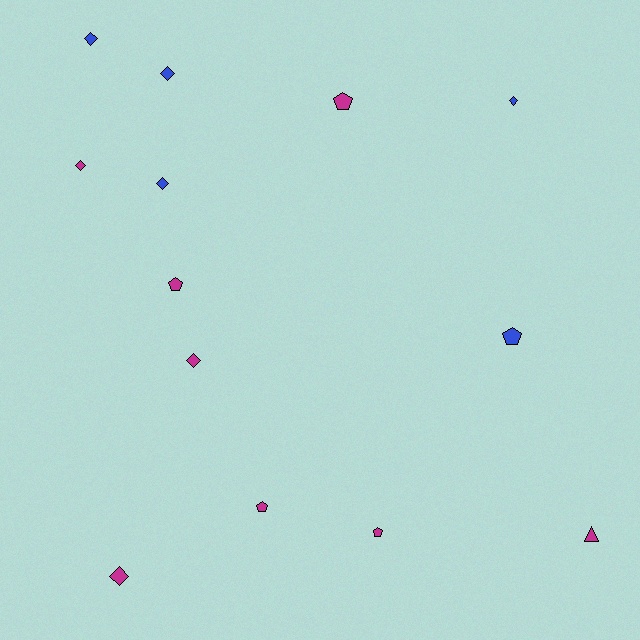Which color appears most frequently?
Magenta, with 8 objects.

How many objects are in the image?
There are 13 objects.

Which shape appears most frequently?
Diamond, with 7 objects.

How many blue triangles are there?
There are no blue triangles.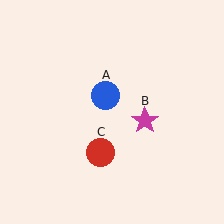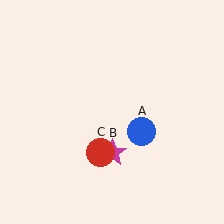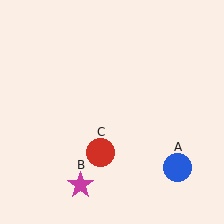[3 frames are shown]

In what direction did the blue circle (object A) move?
The blue circle (object A) moved down and to the right.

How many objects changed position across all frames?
2 objects changed position: blue circle (object A), magenta star (object B).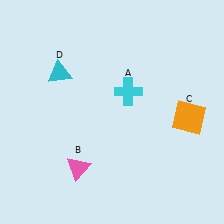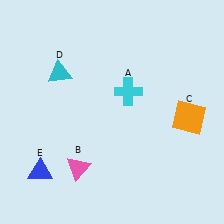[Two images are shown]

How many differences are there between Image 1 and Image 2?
There is 1 difference between the two images.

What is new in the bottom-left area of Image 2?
A blue triangle (E) was added in the bottom-left area of Image 2.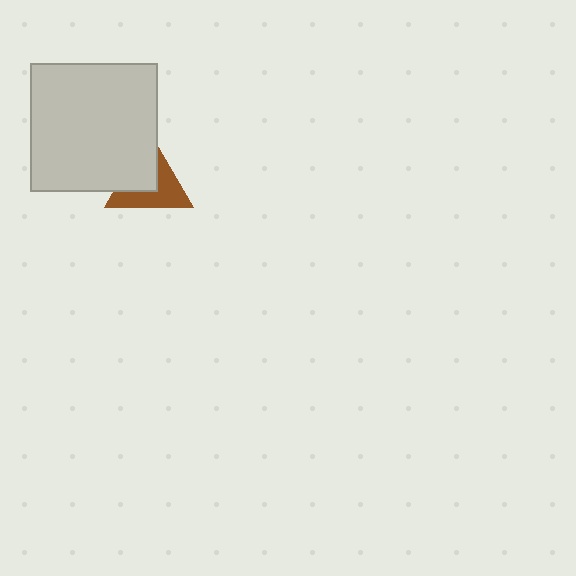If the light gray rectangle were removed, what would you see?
You would see the complete brown triangle.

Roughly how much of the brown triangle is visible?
About half of it is visible (roughly 55%).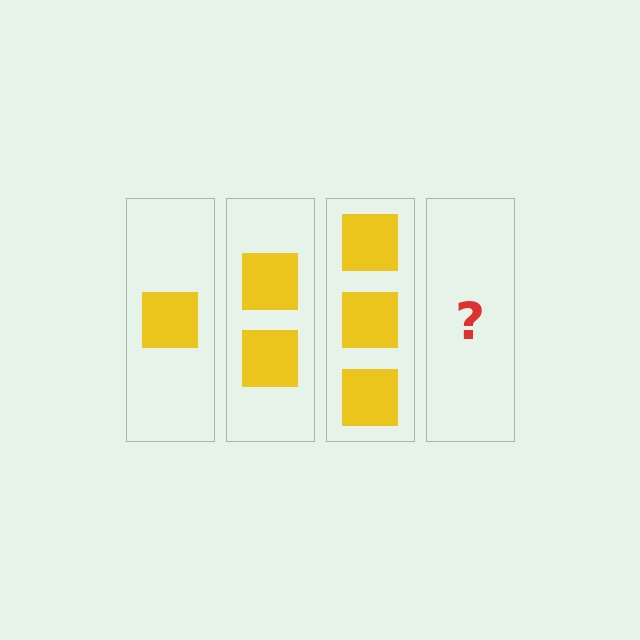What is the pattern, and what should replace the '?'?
The pattern is that each step adds one more square. The '?' should be 4 squares.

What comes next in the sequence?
The next element should be 4 squares.